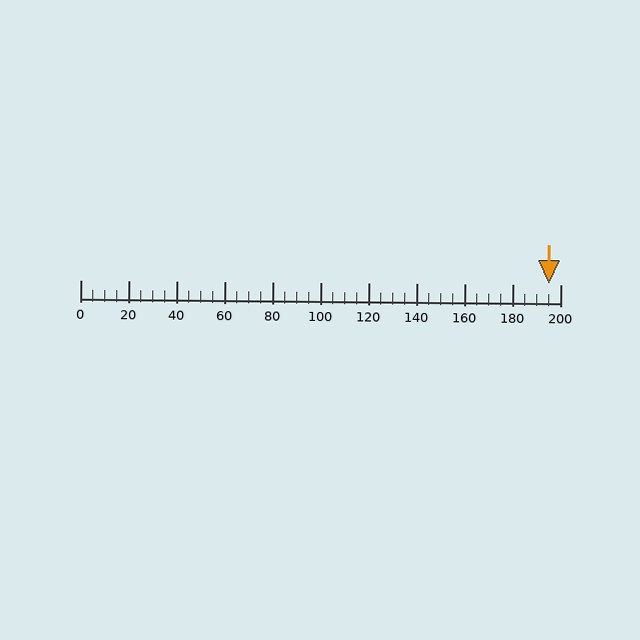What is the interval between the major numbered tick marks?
The major tick marks are spaced 20 units apart.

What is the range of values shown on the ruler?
The ruler shows values from 0 to 200.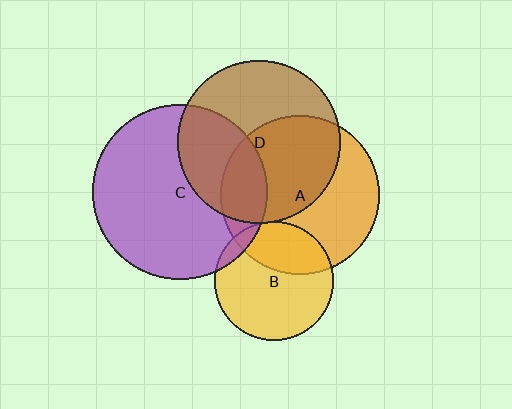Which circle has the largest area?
Circle C (purple).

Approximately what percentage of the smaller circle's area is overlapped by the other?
Approximately 20%.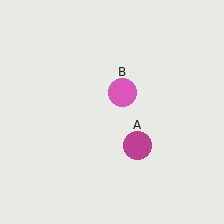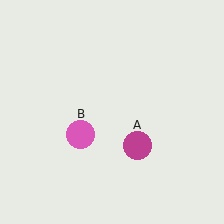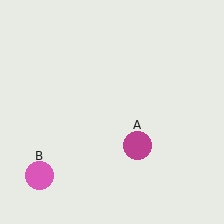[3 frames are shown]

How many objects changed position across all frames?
1 object changed position: pink circle (object B).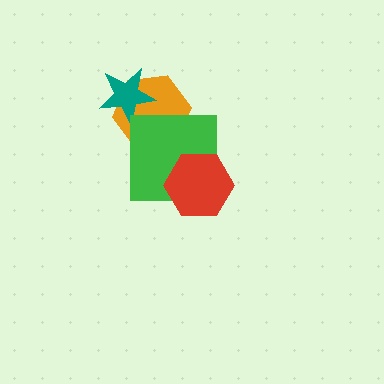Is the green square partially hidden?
Yes, it is partially covered by another shape.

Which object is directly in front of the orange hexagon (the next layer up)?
The teal star is directly in front of the orange hexagon.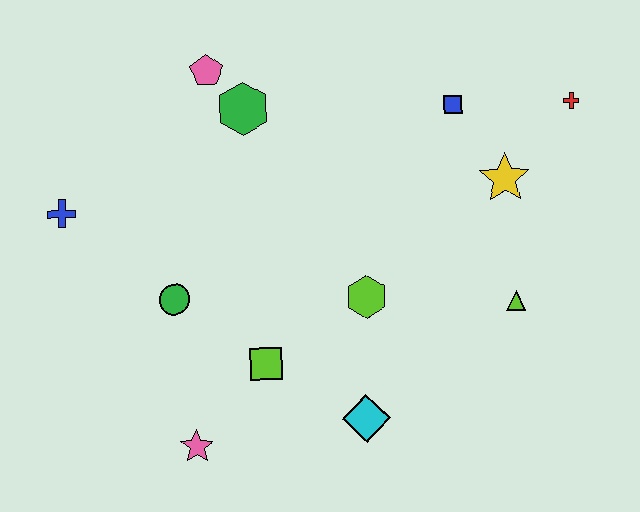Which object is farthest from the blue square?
The pink star is farthest from the blue square.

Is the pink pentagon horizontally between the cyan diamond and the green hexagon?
No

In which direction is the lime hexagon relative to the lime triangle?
The lime hexagon is to the left of the lime triangle.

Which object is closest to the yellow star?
The blue square is closest to the yellow star.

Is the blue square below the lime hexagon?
No